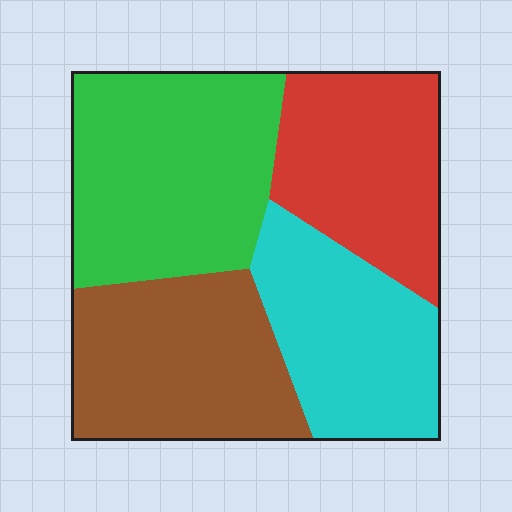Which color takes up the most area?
Green, at roughly 30%.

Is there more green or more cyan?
Green.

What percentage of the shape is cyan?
Cyan covers around 20% of the shape.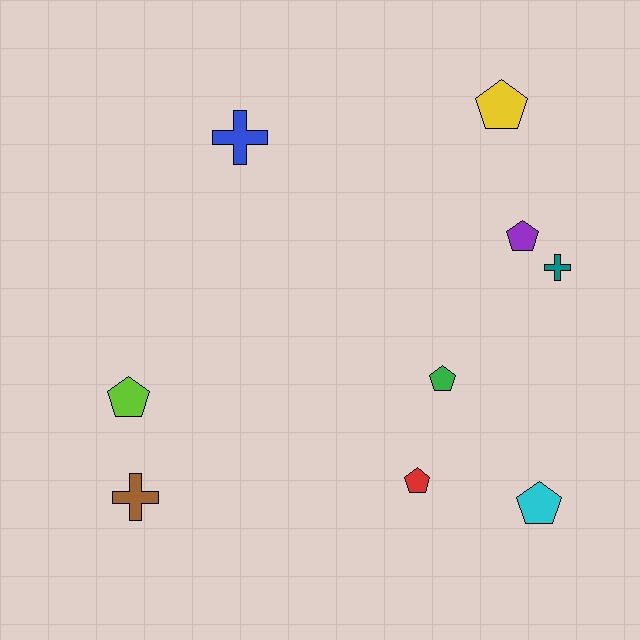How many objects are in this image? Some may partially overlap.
There are 9 objects.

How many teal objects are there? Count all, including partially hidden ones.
There is 1 teal object.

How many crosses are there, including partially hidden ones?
There are 3 crosses.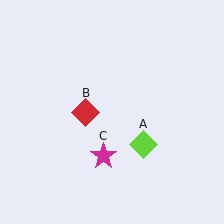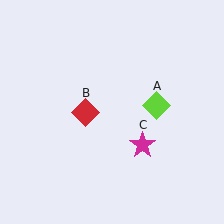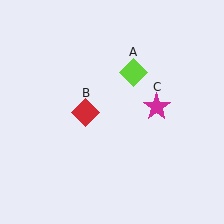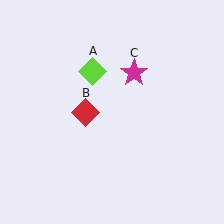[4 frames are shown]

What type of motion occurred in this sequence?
The lime diamond (object A), magenta star (object C) rotated counterclockwise around the center of the scene.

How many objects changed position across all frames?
2 objects changed position: lime diamond (object A), magenta star (object C).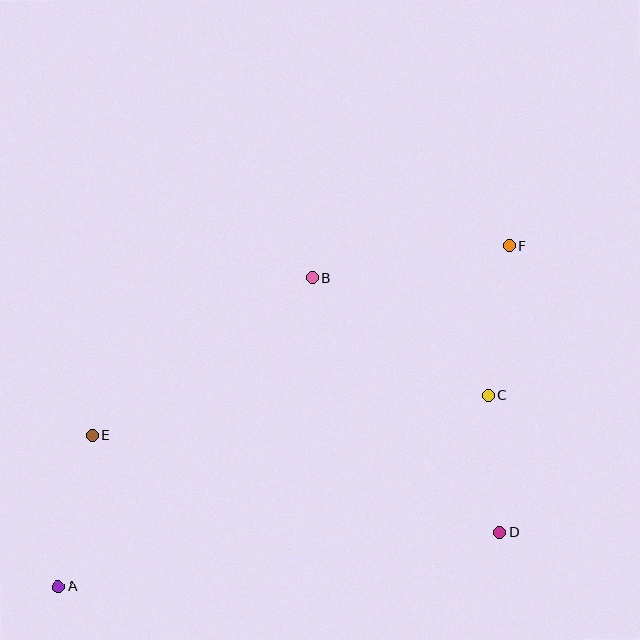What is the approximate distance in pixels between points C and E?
The distance between C and E is approximately 398 pixels.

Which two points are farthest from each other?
Points A and F are farthest from each other.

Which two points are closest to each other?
Points C and D are closest to each other.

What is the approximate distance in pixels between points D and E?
The distance between D and E is approximately 419 pixels.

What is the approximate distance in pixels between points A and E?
The distance between A and E is approximately 155 pixels.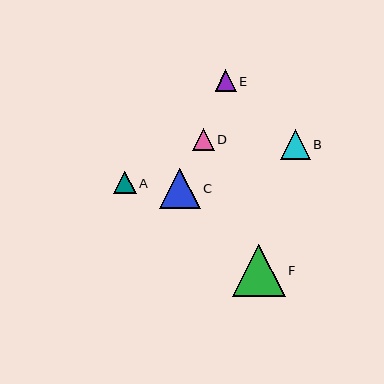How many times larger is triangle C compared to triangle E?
Triangle C is approximately 1.9 times the size of triangle E.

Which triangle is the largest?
Triangle F is the largest with a size of approximately 52 pixels.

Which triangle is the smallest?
Triangle E is the smallest with a size of approximately 21 pixels.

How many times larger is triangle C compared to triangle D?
Triangle C is approximately 1.9 times the size of triangle D.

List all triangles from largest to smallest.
From largest to smallest: F, C, B, A, D, E.